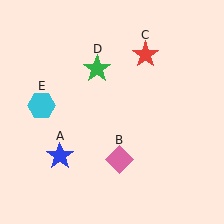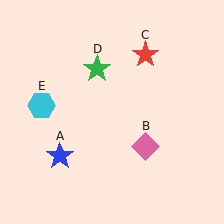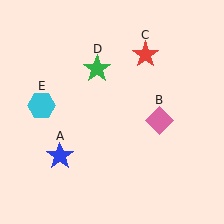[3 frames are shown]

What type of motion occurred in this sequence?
The pink diamond (object B) rotated counterclockwise around the center of the scene.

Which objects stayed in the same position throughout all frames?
Blue star (object A) and red star (object C) and green star (object D) and cyan hexagon (object E) remained stationary.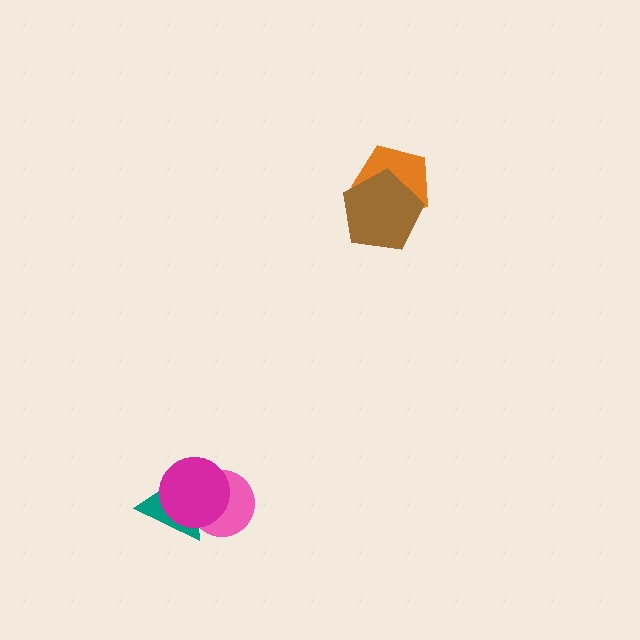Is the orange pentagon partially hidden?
Yes, it is partially covered by another shape.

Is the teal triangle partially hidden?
Yes, it is partially covered by another shape.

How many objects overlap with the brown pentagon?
1 object overlaps with the brown pentagon.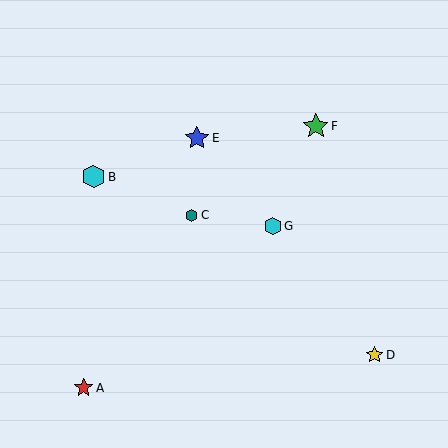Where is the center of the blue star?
The center of the blue star is at (197, 138).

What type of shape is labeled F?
Shape F is a green star.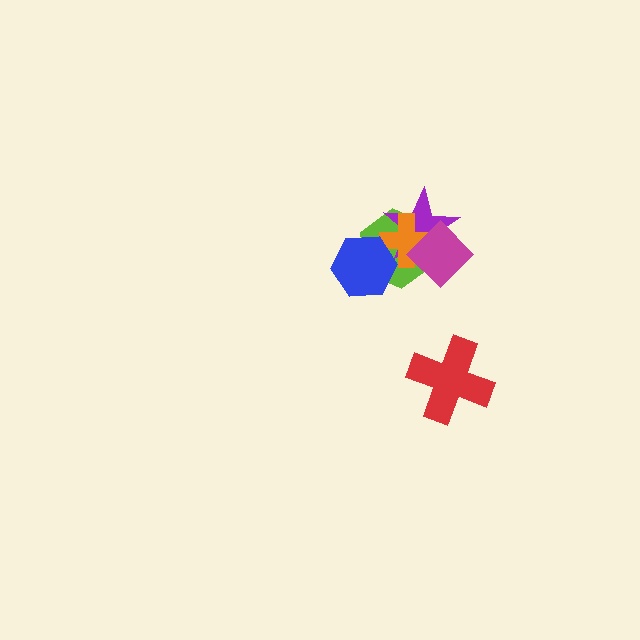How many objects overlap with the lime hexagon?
4 objects overlap with the lime hexagon.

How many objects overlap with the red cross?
0 objects overlap with the red cross.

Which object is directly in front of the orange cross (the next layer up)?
The magenta diamond is directly in front of the orange cross.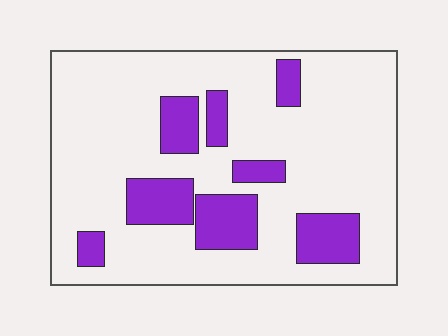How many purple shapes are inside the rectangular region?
8.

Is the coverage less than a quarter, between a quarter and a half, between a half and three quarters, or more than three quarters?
Less than a quarter.